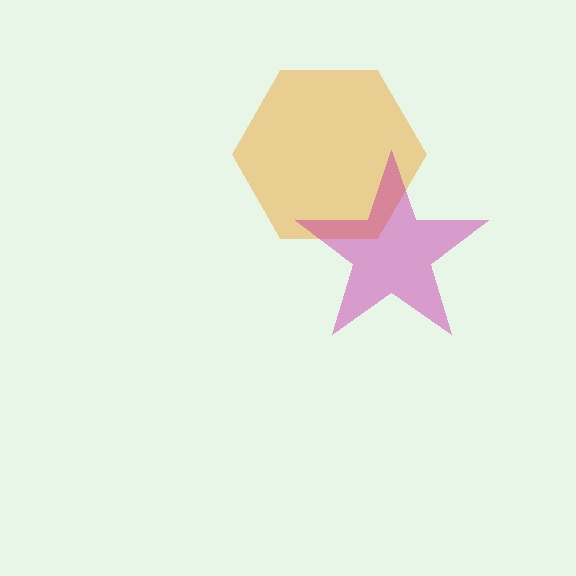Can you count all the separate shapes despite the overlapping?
Yes, there are 2 separate shapes.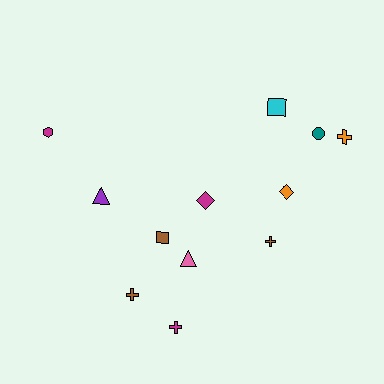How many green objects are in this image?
There are no green objects.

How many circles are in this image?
There is 1 circle.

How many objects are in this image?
There are 12 objects.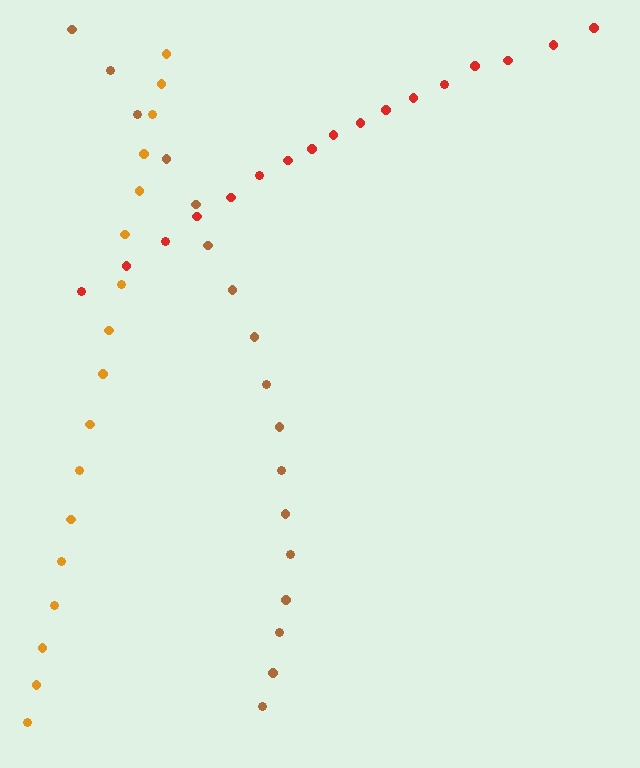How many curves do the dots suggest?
There are 3 distinct paths.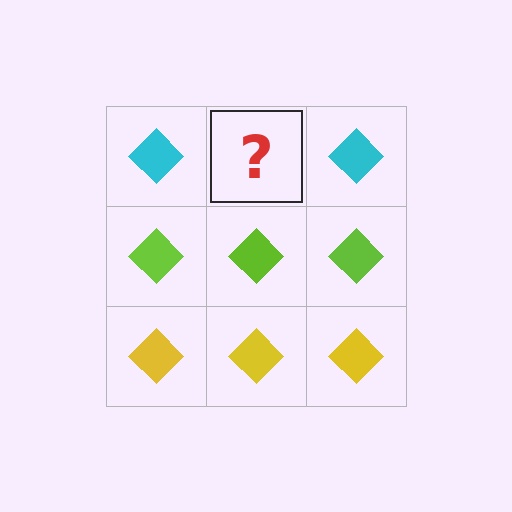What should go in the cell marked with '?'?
The missing cell should contain a cyan diamond.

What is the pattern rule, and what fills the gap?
The rule is that each row has a consistent color. The gap should be filled with a cyan diamond.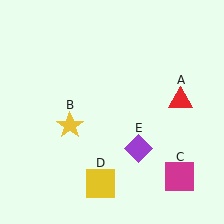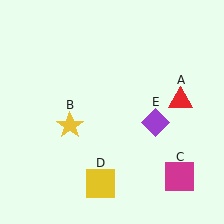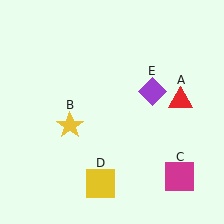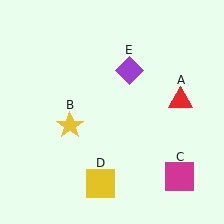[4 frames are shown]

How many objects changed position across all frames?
1 object changed position: purple diamond (object E).